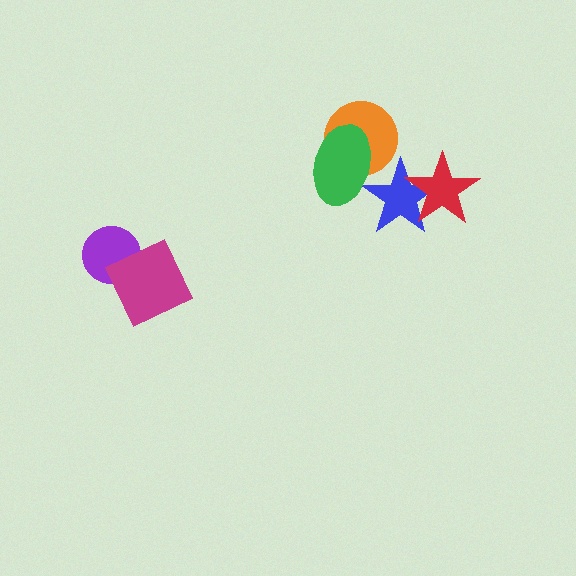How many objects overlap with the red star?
1 object overlaps with the red star.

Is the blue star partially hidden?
Yes, it is partially covered by another shape.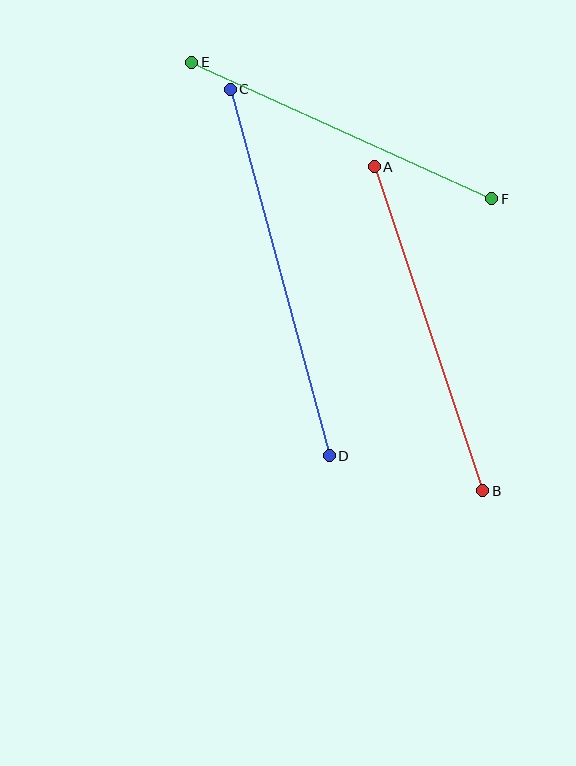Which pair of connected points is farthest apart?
Points C and D are farthest apart.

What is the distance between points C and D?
The distance is approximately 380 pixels.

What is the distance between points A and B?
The distance is approximately 342 pixels.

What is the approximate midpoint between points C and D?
The midpoint is at approximately (280, 272) pixels.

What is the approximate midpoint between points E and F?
The midpoint is at approximately (342, 130) pixels.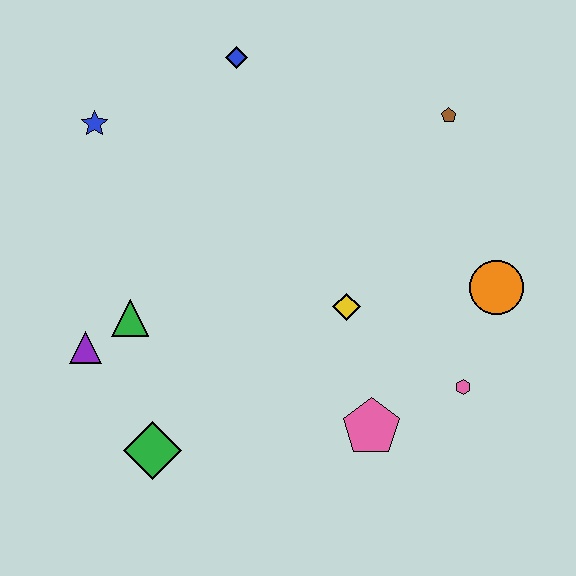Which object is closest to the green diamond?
The purple triangle is closest to the green diamond.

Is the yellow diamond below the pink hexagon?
No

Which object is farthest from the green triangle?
The brown pentagon is farthest from the green triangle.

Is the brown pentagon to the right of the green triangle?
Yes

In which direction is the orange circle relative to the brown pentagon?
The orange circle is below the brown pentagon.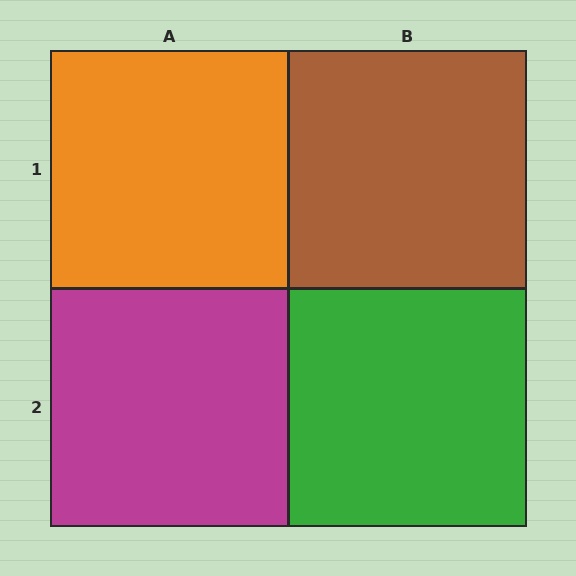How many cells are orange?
1 cell is orange.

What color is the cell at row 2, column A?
Magenta.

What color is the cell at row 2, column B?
Green.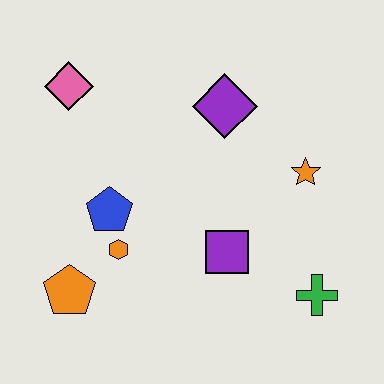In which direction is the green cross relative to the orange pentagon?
The green cross is to the right of the orange pentagon.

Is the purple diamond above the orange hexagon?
Yes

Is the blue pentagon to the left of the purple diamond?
Yes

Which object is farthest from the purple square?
The pink diamond is farthest from the purple square.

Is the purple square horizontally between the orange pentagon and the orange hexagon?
No